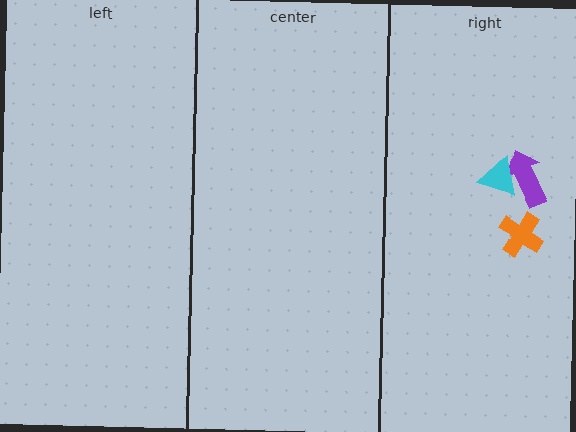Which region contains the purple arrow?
The right region.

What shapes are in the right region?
The purple arrow, the orange cross, the cyan triangle.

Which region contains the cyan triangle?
The right region.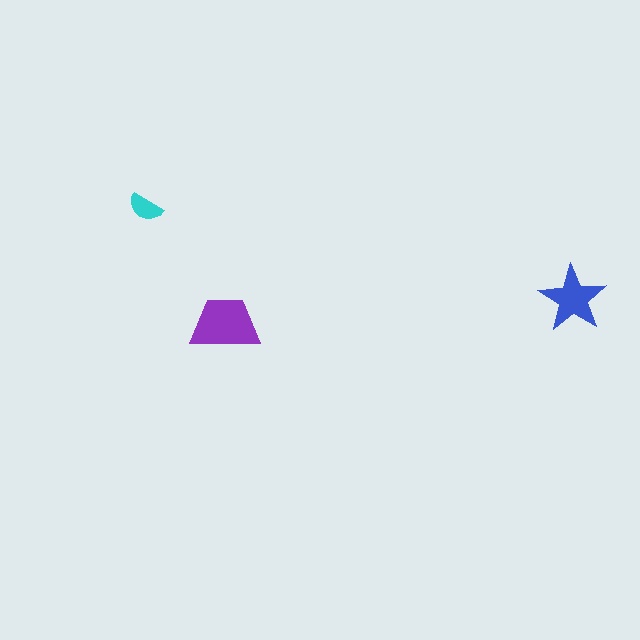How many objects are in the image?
There are 3 objects in the image.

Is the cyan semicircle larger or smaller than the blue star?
Smaller.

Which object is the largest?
The purple trapezoid.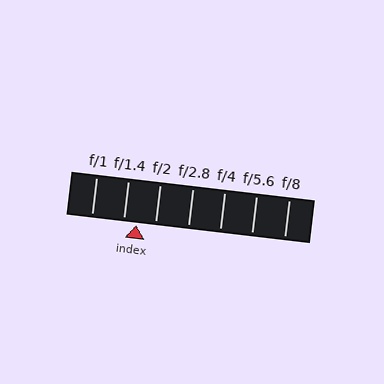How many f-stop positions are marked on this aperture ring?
There are 7 f-stop positions marked.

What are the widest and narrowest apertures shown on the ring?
The widest aperture shown is f/1 and the narrowest is f/8.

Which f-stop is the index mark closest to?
The index mark is closest to f/1.4.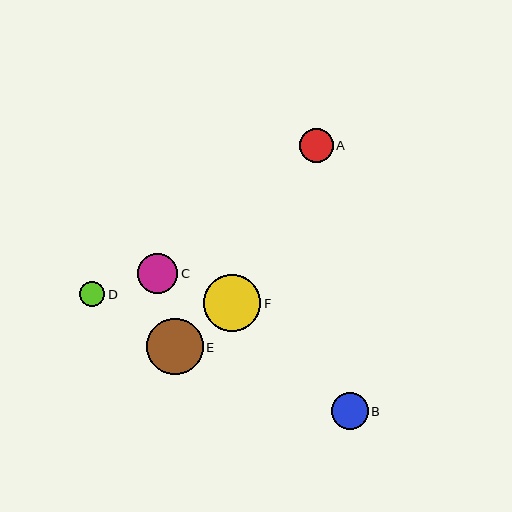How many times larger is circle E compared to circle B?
Circle E is approximately 1.5 times the size of circle B.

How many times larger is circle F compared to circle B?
Circle F is approximately 1.5 times the size of circle B.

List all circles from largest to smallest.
From largest to smallest: F, E, C, B, A, D.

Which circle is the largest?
Circle F is the largest with a size of approximately 57 pixels.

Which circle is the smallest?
Circle D is the smallest with a size of approximately 25 pixels.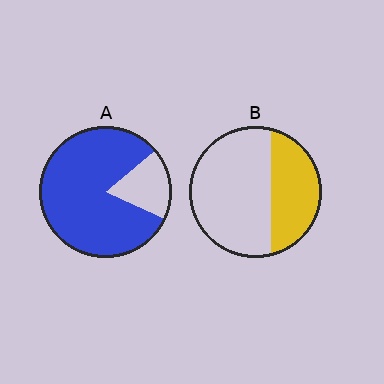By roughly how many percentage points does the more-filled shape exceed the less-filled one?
By roughly 45 percentage points (A over B).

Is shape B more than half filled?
No.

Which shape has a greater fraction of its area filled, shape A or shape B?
Shape A.